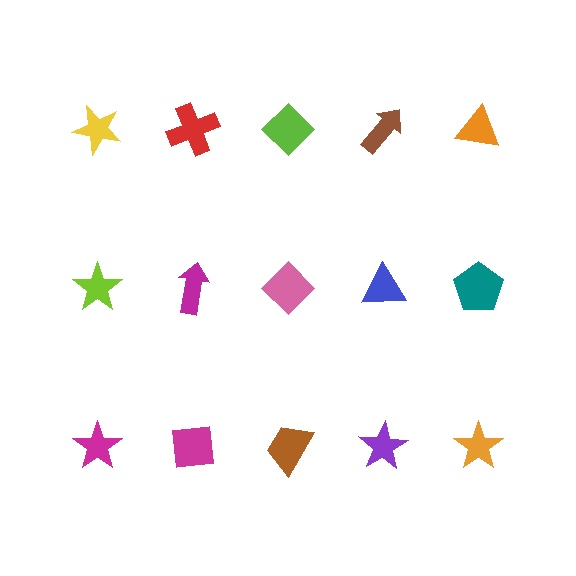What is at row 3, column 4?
A purple star.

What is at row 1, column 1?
A yellow star.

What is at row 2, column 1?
A lime star.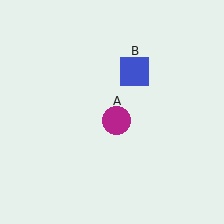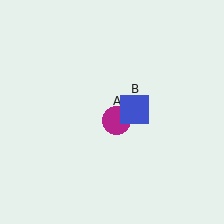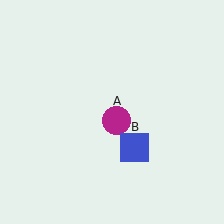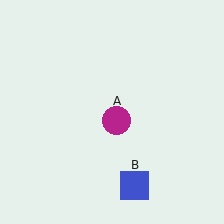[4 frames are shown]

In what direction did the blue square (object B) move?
The blue square (object B) moved down.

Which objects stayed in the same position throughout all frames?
Magenta circle (object A) remained stationary.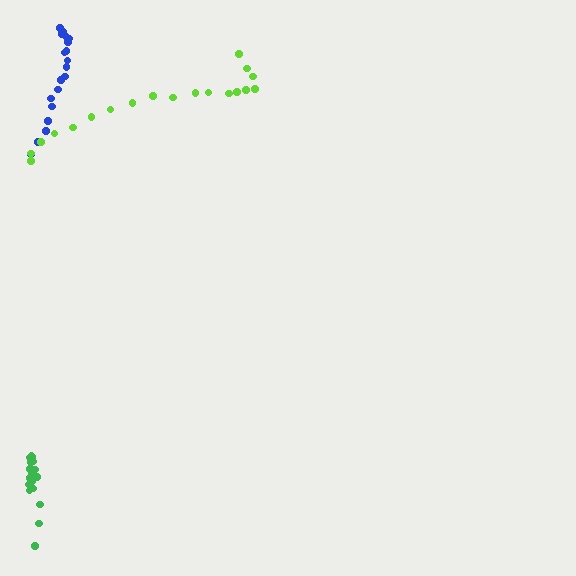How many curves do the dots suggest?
There are 3 distinct paths.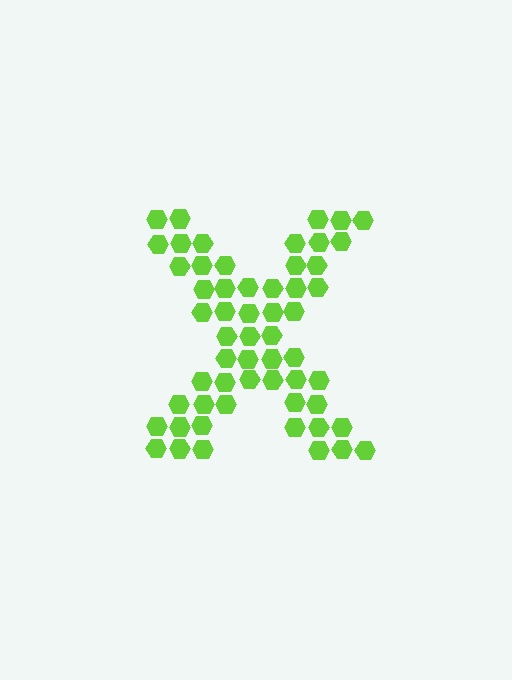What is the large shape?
The large shape is the letter X.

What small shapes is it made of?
It is made of small hexagons.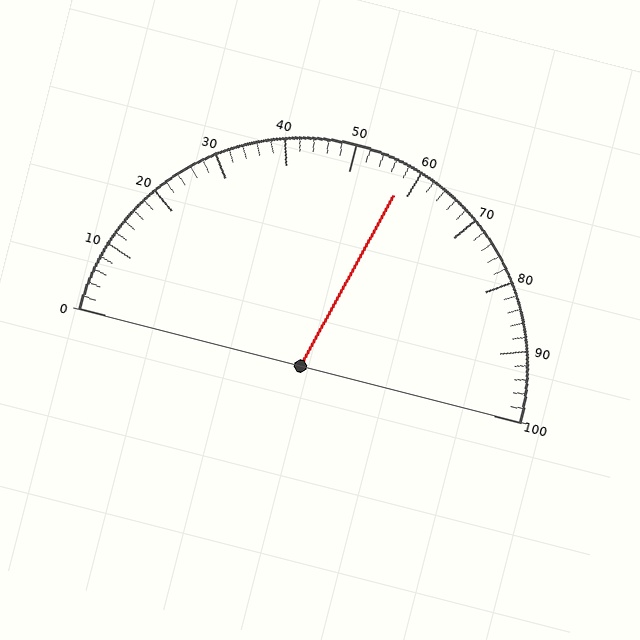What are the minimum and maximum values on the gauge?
The gauge ranges from 0 to 100.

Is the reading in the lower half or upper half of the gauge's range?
The reading is in the upper half of the range (0 to 100).